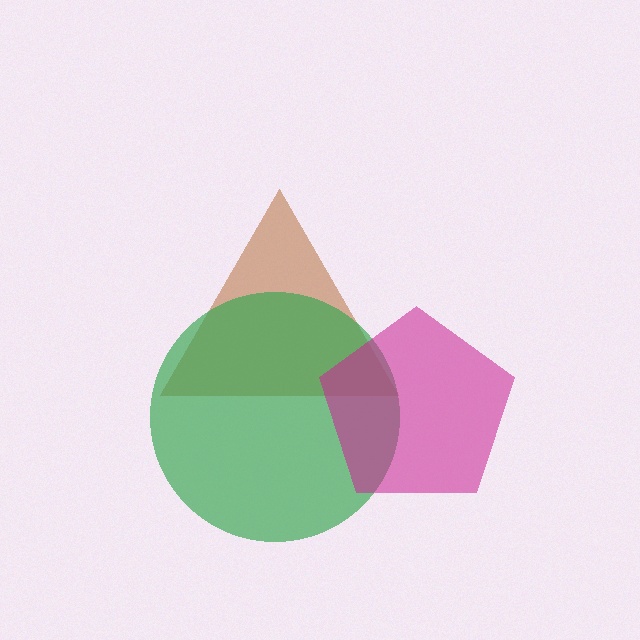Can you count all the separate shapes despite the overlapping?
Yes, there are 3 separate shapes.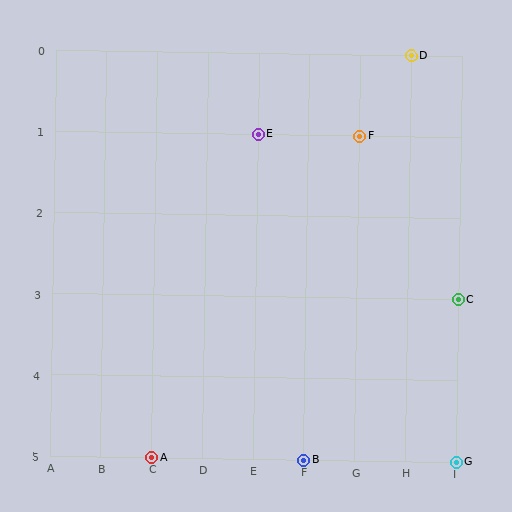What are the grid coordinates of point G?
Point G is at grid coordinates (I, 5).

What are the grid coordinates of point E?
Point E is at grid coordinates (E, 1).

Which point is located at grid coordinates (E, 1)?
Point E is at (E, 1).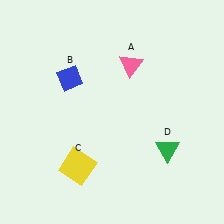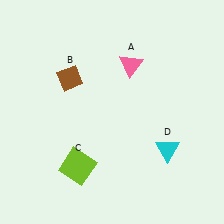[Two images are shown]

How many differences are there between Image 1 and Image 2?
There are 3 differences between the two images.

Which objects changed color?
B changed from blue to brown. C changed from yellow to lime. D changed from green to cyan.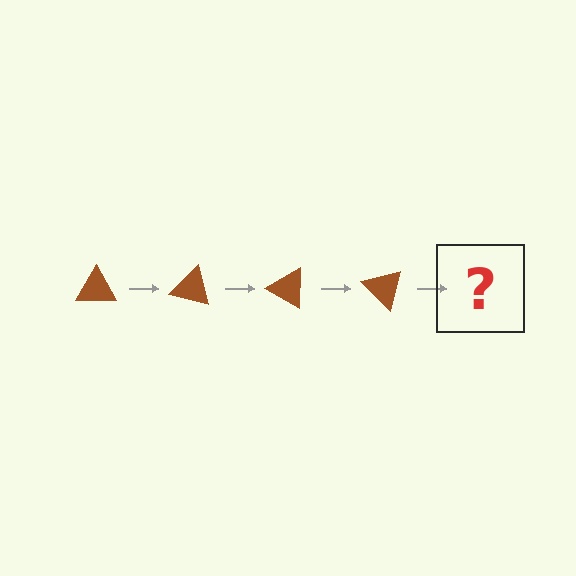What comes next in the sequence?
The next element should be a brown triangle rotated 60 degrees.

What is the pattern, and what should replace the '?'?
The pattern is that the triangle rotates 15 degrees each step. The '?' should be a brown triangle rotated 60 degrees.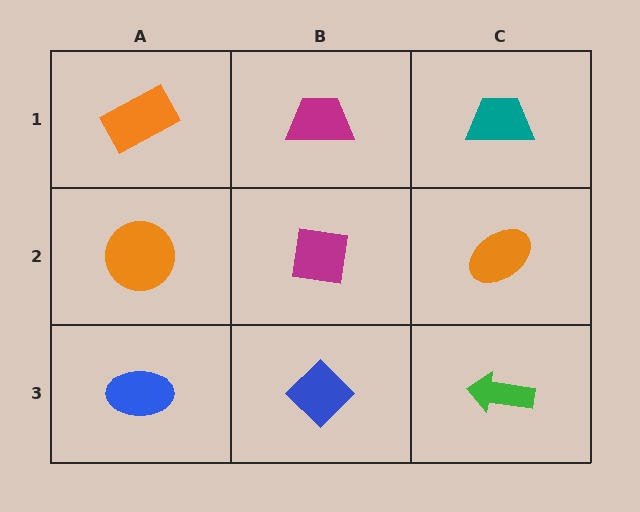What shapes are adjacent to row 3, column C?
An orange ellipse (row 2, column C), a blue diamond (row 3, column B).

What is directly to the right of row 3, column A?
A blue diamond.